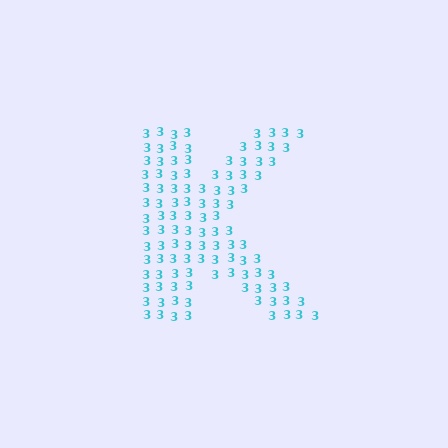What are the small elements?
The small elements are digit 3's.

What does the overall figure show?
The overall figure shows the letter K.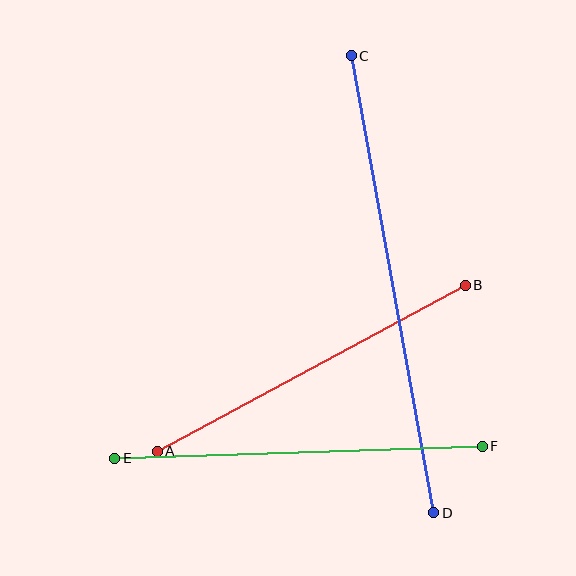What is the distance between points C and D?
The distance is approximately 464 pixels.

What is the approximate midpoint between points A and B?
The midpoint is at approximately (311, 368) pixels.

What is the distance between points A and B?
The distance is approximately 350 pixels.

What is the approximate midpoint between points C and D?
The midpoint is at approximately (393, 284) pixels.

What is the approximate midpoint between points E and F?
The midpoint is at approximately (298, 452) pixels.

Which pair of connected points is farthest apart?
Points C and D are farthest apart.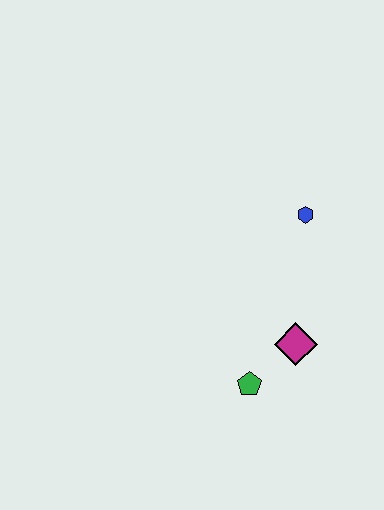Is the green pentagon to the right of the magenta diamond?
No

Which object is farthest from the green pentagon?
The blue hexagon is farthest from the green pentagon.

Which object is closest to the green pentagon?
The magenta diamond is closest to the green pentagon.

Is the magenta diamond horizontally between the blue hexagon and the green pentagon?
Yes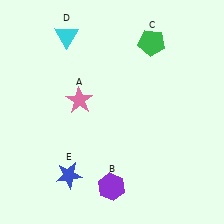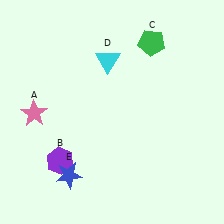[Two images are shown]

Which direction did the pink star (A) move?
The pink star (A) moved left.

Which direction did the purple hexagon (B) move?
The purple hexagon (B) moved left.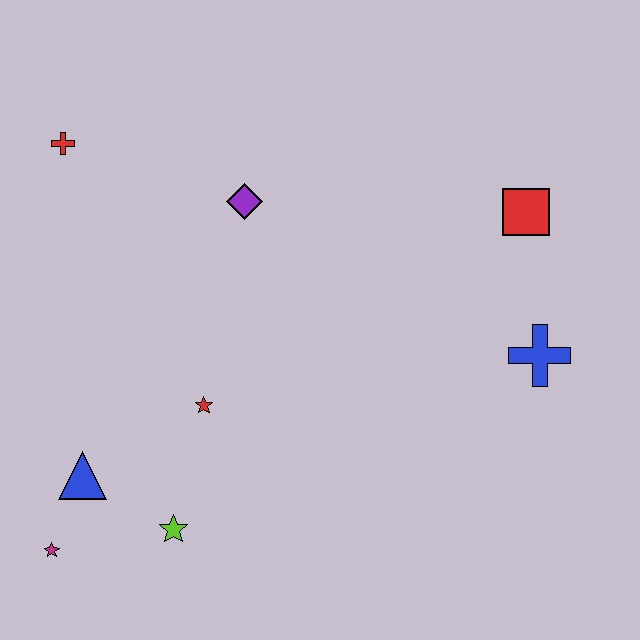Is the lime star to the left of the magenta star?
No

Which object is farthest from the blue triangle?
The red square is farthest from the blue triangle.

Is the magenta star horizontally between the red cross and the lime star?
No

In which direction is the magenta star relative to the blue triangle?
The magenta star is below the blue triangle.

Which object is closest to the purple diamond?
The red cross is closest to the purple diamond.